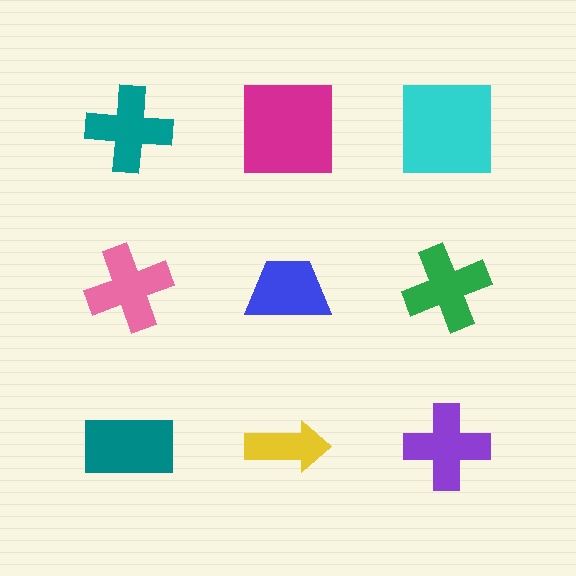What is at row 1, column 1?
A teal cross.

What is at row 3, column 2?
A yellow arrow.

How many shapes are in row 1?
3 shapes.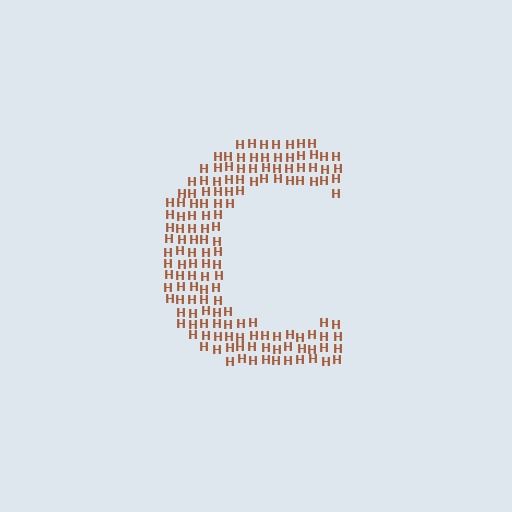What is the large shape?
The large shape is the letter C.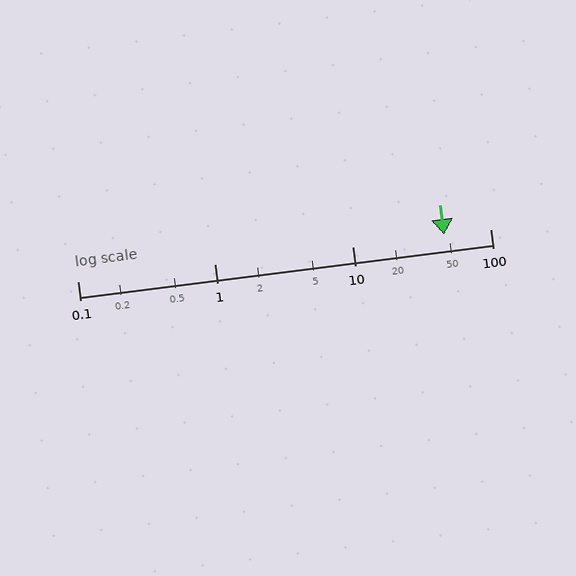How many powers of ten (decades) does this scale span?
The scale spans 3 decades, from 0.1 to 100.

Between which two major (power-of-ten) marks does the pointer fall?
The pointer is between 10 and 100.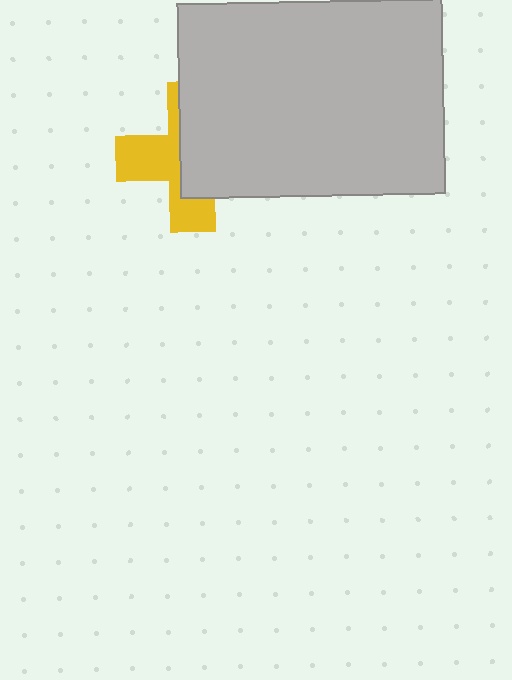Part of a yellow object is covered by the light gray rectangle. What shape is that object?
It is a cross.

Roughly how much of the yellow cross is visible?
About half of it is visible (roughly 46%).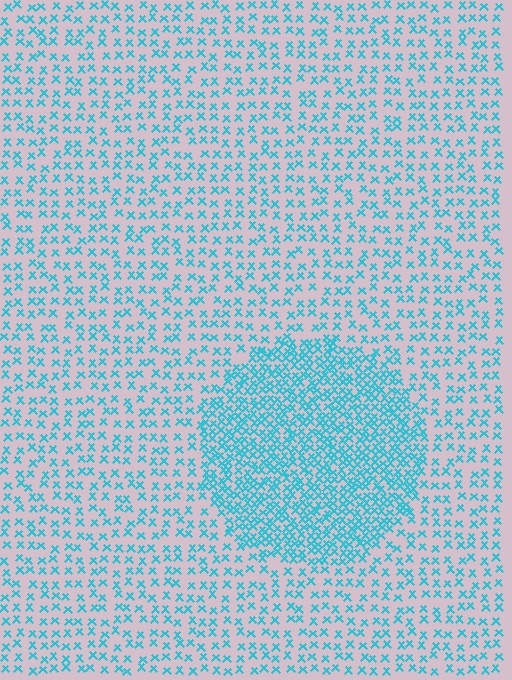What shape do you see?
I see a circle.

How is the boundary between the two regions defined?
The boundary is defined by a change in element density (approximately 2.3x ratio). All elements are the same color, size, and shape.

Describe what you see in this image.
The image contains small cyan elements arranged at two different densities. A circle-shaped region is visible where the elements are more densely packed than the surrounding area.